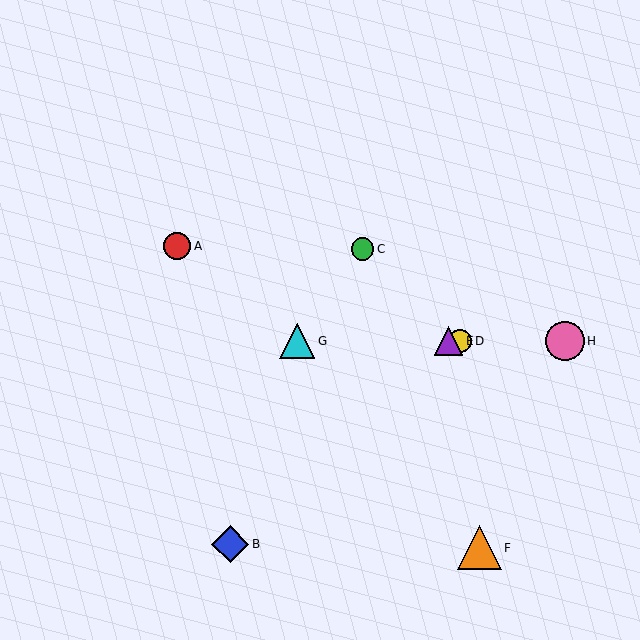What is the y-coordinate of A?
Object A is at y≈246.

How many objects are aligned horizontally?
4 objects (D, E, G, H) are aligned horizontally.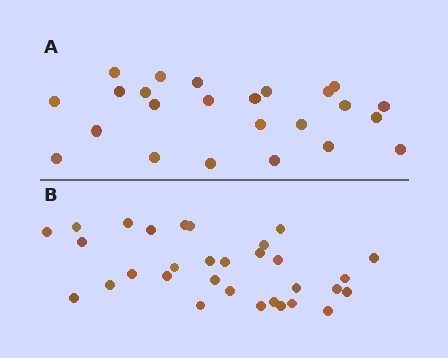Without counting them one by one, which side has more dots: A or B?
Region B (the bottom region) has more dots.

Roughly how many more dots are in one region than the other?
Region B has roughly 8 or so more dots than region A.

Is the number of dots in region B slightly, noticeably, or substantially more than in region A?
Region B has noticeably more, but not dramatically so. The ratio is roughly 1.3 to 1.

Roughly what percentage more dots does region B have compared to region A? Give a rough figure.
About 30% more.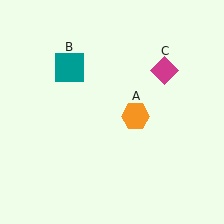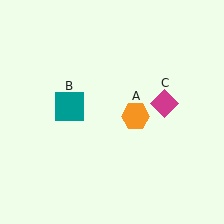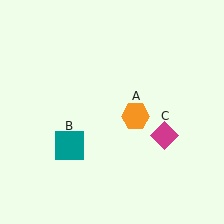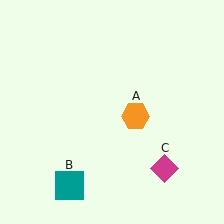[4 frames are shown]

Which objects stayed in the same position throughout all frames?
Orange hexagon (object A) remained stationary.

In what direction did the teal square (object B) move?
The teal square (object B) moved down.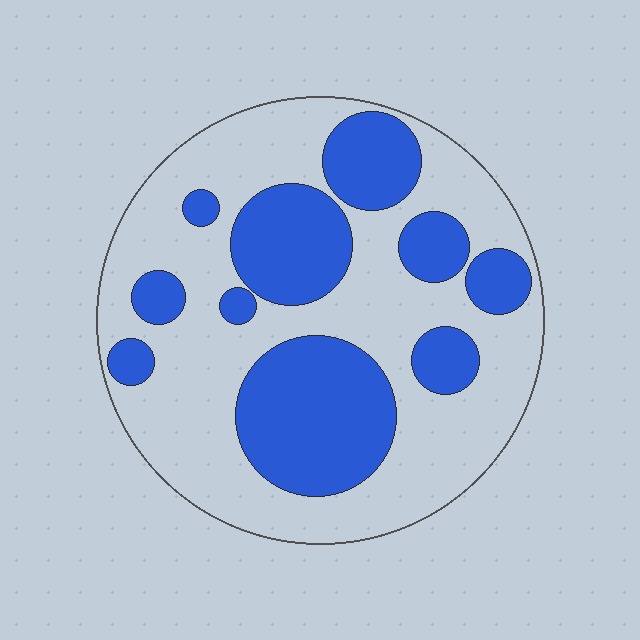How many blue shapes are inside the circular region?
10.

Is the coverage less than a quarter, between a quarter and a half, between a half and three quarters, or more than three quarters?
Between a quarter and a half.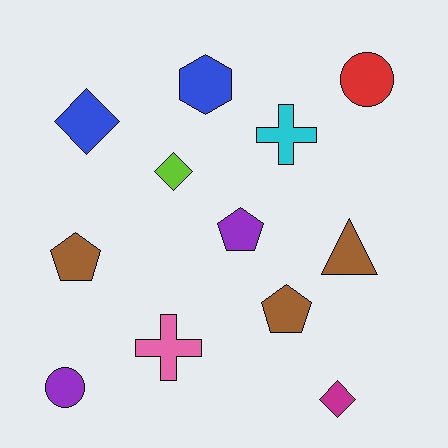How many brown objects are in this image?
There are 3 brown objects.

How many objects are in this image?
There are 12 objects.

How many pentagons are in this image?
There are 3 pentagons.